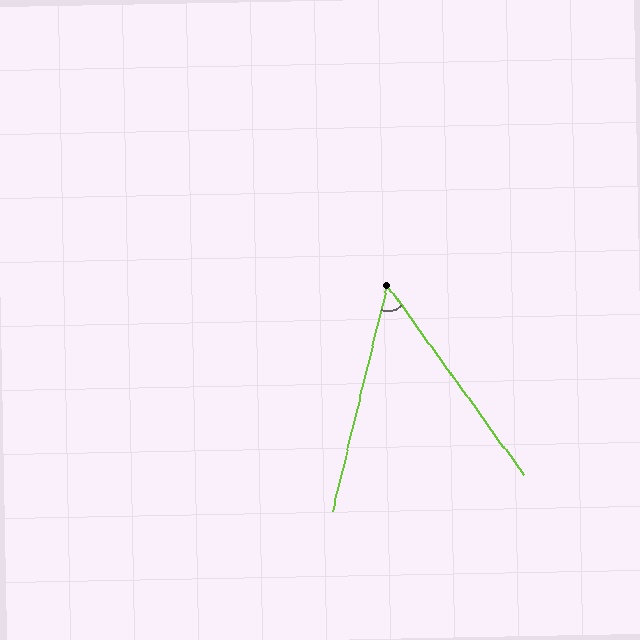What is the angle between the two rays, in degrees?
Approximately 49 degrees.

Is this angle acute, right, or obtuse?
It is acute.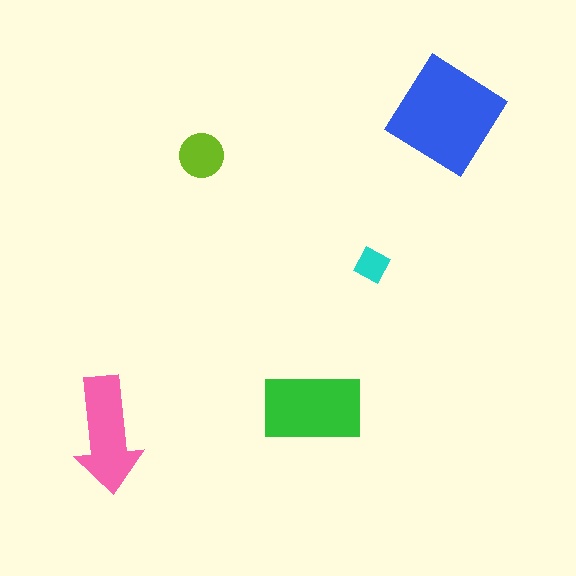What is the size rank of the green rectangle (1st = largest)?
2nd.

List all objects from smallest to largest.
The cyan square, the lime circle, the pink arrow, the green rectangle, the blue diamond.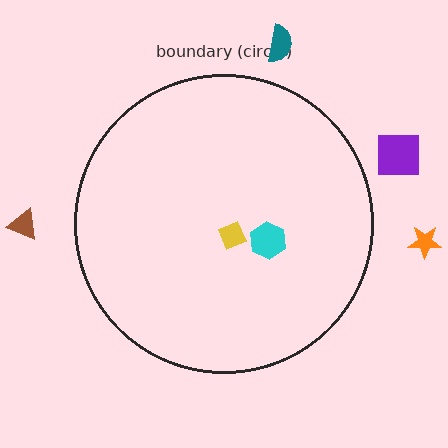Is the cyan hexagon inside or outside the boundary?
Inside.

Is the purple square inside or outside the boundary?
Outside.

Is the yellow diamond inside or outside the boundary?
Inside.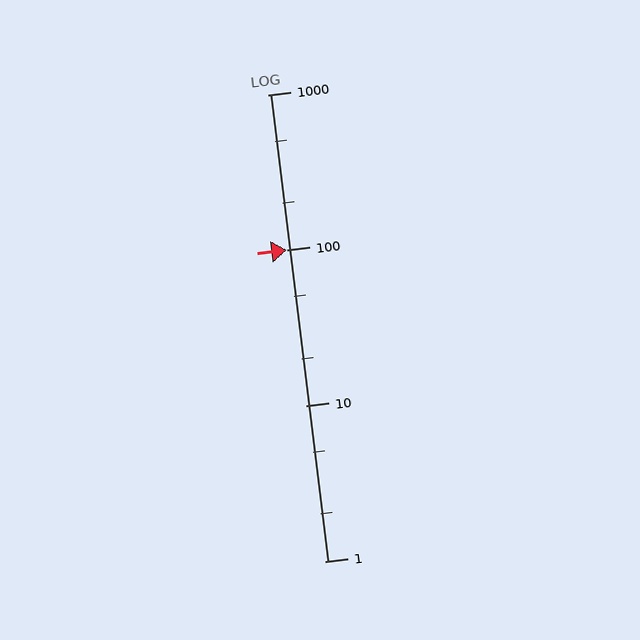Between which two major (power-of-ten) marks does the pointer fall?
The pointer is between 100 and 1000.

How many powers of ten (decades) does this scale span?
The scale spans 3 decades, from 1 to 1000.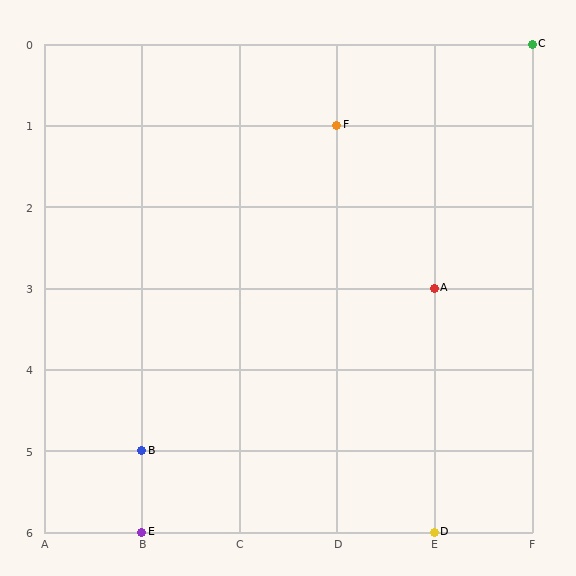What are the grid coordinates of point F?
Point F is at grid coordinates (D, 1).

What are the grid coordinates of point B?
Point B is at grid coordinates (B, 5).